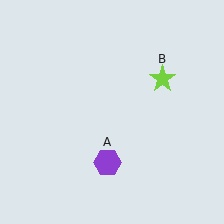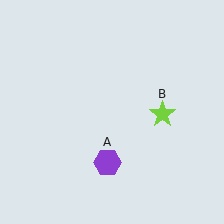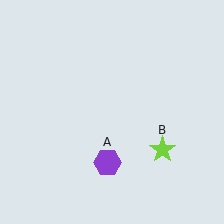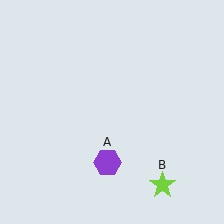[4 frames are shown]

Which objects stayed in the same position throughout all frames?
Purple hexagon (object A) remained stationary.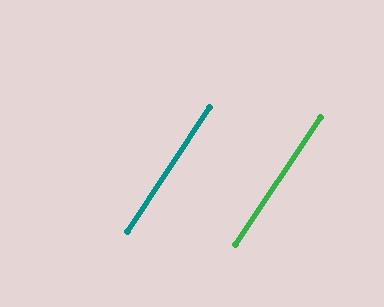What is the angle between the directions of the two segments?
Approximately 1 degree.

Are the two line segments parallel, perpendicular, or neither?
Parallel — their directions differ by only 0.8°.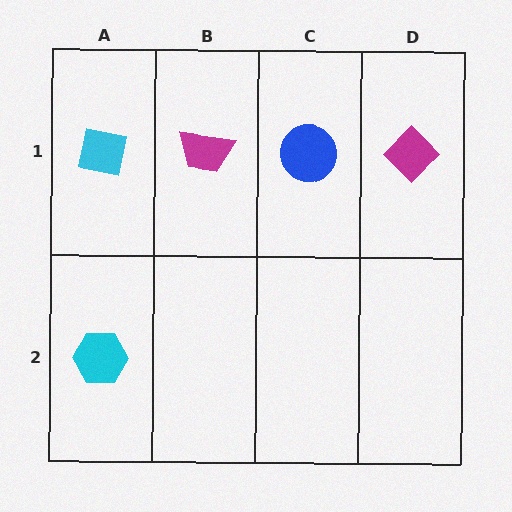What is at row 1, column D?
A magenta diamond.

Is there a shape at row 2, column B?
No, that cell is empty.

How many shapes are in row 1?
4 shapes.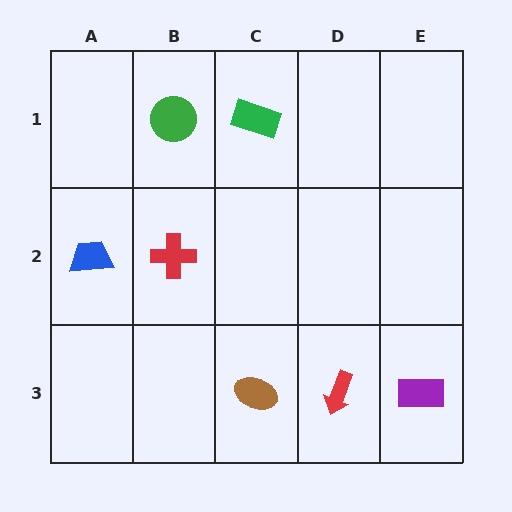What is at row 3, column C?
A brown ellipse.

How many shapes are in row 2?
2 shapes.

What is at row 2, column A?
A blue trapezoid.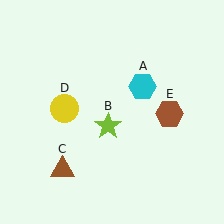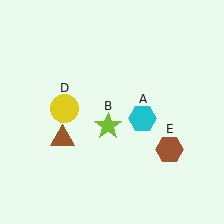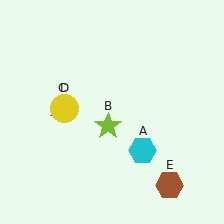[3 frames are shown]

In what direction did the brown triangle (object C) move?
The brown triangle (object C) moved up.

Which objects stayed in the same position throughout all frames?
Lime star (object B) and yellow circle (object D) remained stationary.